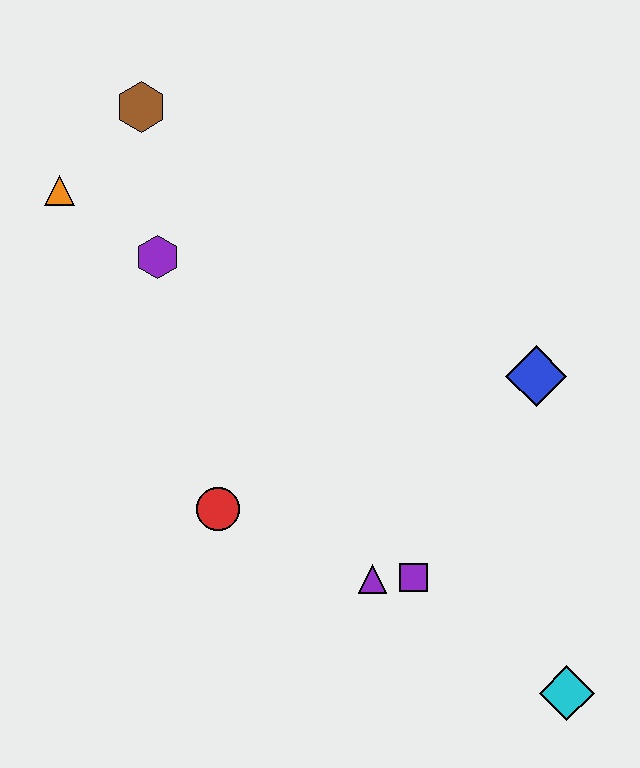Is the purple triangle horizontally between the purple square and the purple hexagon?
Yes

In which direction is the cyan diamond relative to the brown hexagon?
The cyan diamond is below the brown hexagon.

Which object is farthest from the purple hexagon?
The cyan diamond is farthest from the purple hexagon.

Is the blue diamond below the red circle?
No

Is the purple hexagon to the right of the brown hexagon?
Yes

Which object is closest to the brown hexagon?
The orange triangle is closest to the brown hexagon.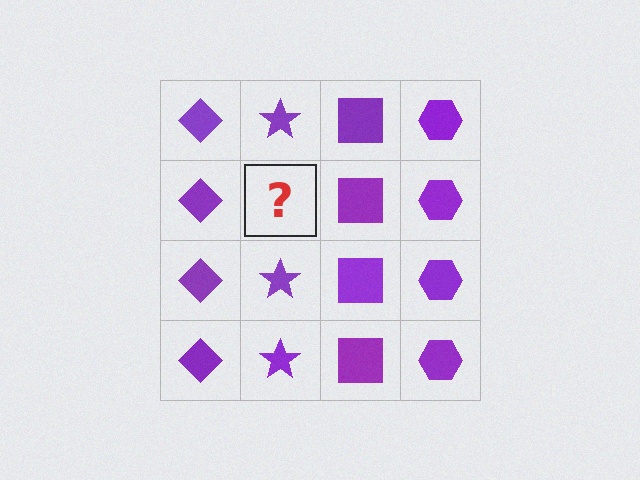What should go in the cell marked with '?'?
The missing cell should contain a purple star.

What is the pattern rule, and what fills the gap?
The rule is that each column has a consistent shape. The gap should be filled with a purple star.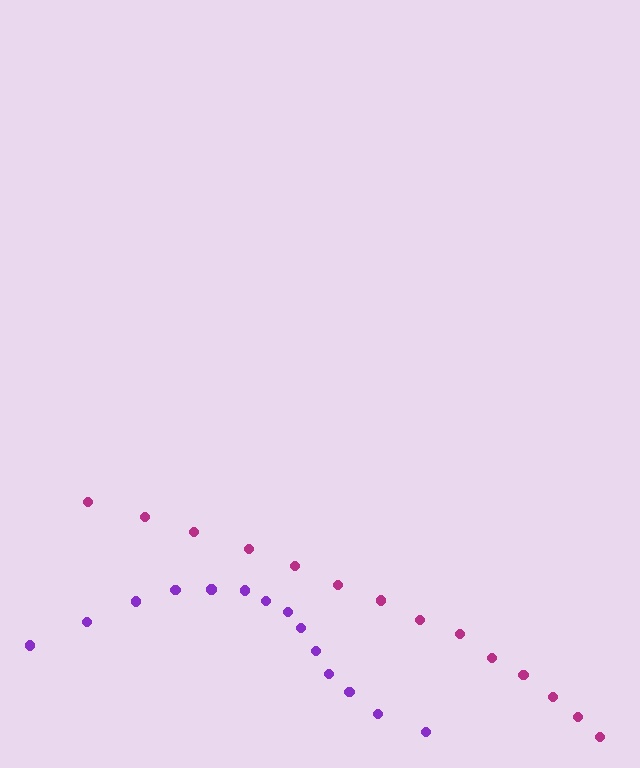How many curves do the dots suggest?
There are 2 distinct paths.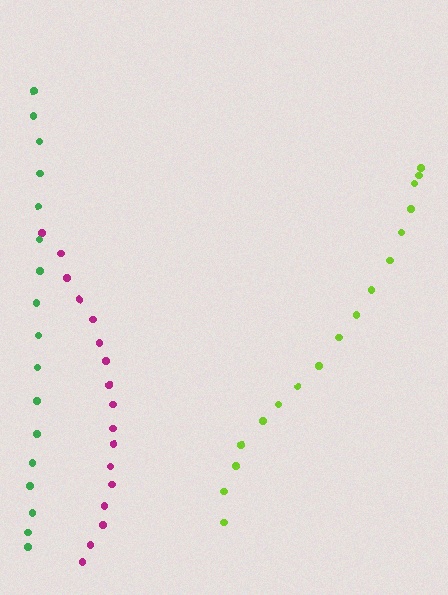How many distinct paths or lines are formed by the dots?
There are 3 distinct paths.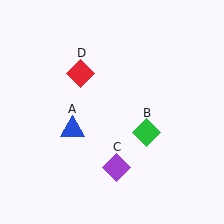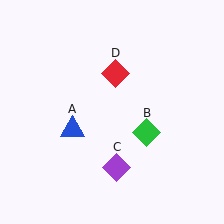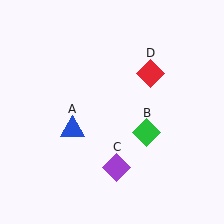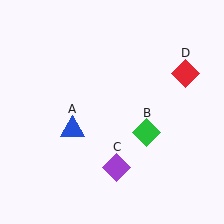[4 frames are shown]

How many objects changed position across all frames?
1 object changed position: red diamond (object D).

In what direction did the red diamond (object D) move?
The red diamond (object D) moved right.